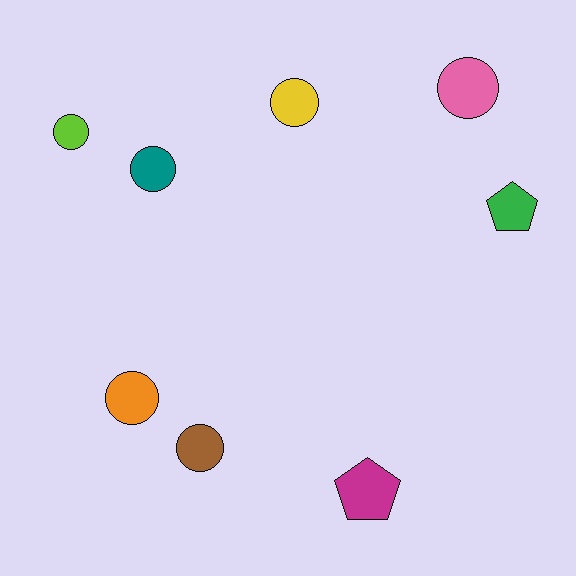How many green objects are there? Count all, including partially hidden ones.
There is 1 green object.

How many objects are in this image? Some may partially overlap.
There are 8 objects.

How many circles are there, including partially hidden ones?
There are 6 circles.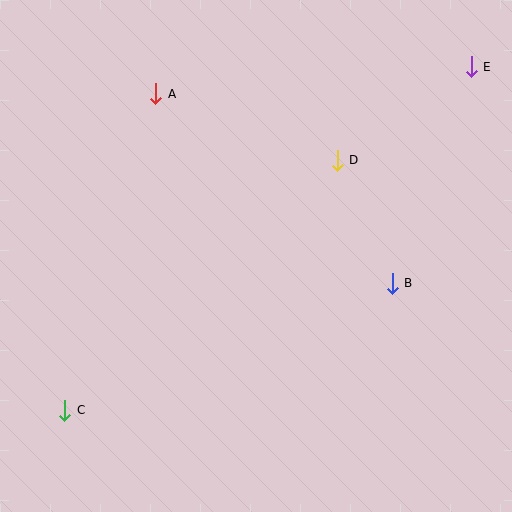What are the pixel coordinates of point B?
Point B is at (392, 283).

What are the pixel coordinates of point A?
Point A is at (156, 94).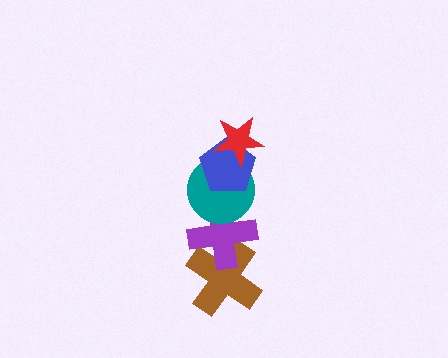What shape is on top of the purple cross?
The teal circle is on top of the purple cross.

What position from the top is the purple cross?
The purple cross is 4th from the top.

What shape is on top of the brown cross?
The purple cross is on top of the brown cross.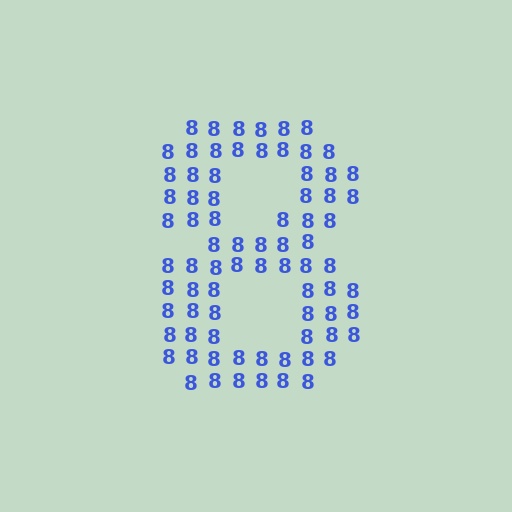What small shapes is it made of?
It is made of small digit 8's.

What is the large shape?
The large shape is the digit 8.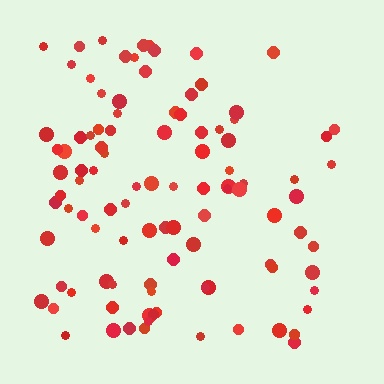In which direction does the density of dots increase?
From right to left, with the left side densest.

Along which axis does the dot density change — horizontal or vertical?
Horizontal.